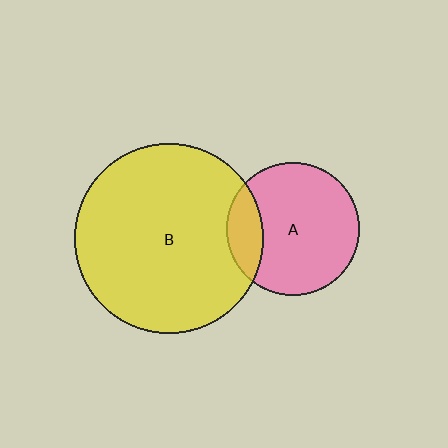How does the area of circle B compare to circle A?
Approximately 2.0 times.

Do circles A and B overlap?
Yes.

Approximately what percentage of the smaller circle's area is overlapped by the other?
Approximately 20%.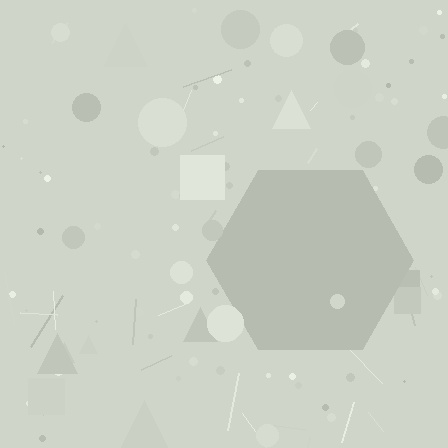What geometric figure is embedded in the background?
A hexagon is embedded in the background.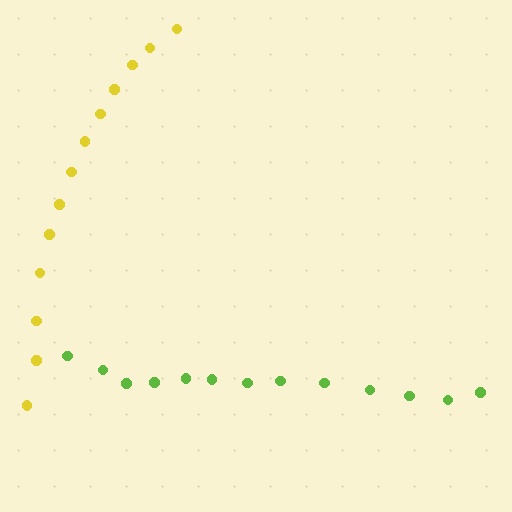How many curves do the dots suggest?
There are 2 distinct paths.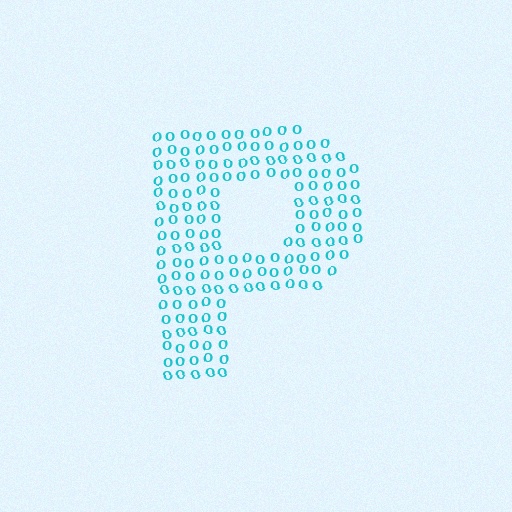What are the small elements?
The small elements are letter O's.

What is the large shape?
The large shape is the letter P.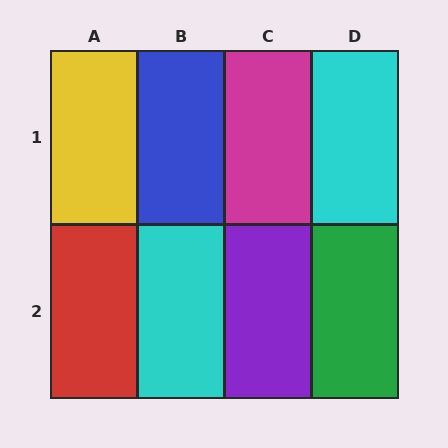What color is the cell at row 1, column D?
Cyan.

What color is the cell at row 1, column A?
Yellow.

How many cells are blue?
1 cell is blue.